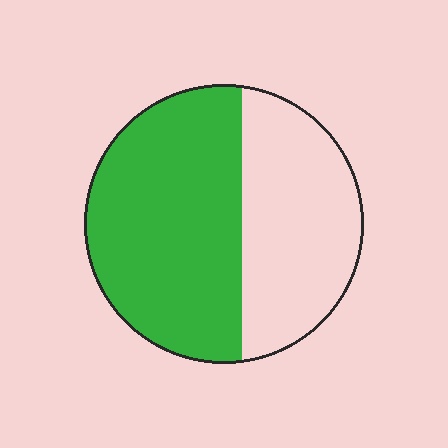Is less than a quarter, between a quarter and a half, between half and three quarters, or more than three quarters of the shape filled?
Between half and three quarters.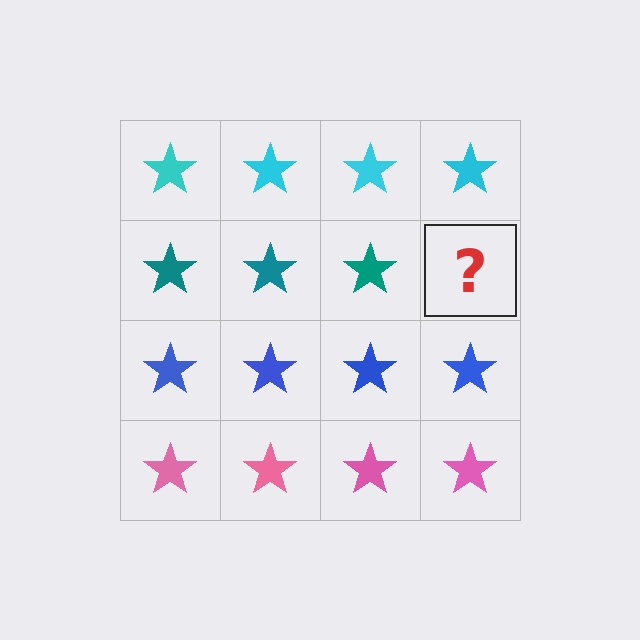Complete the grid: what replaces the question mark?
The question mark should be replaced with a teal star.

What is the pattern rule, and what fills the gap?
The rule is that each row has a consistent color. The gap should be filled with a teal star.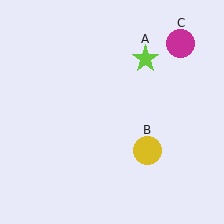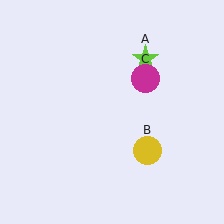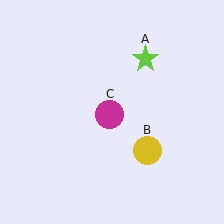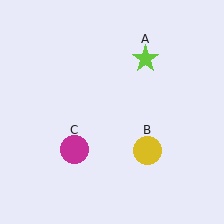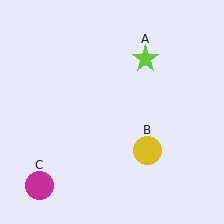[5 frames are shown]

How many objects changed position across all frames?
1 object changed position: magenta circle (object C).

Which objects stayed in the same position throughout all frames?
Lime star (object A) and yellow circle (object B) remained stationary.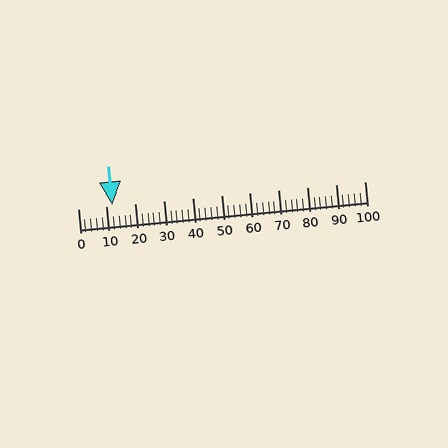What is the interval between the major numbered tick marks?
The major tick marks are spaced 10 units apart.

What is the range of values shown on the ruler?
The ruler shows values from 0 to 100.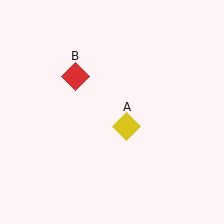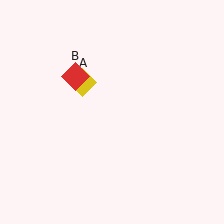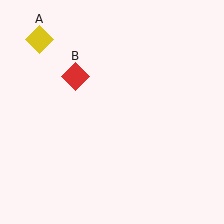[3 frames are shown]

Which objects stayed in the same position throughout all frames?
Red diamond (object B) remained stationary.